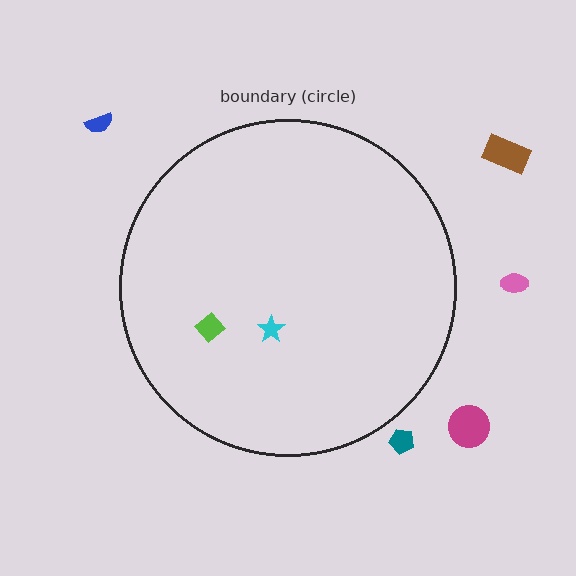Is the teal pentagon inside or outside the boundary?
Outside.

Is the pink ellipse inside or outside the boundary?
Outside.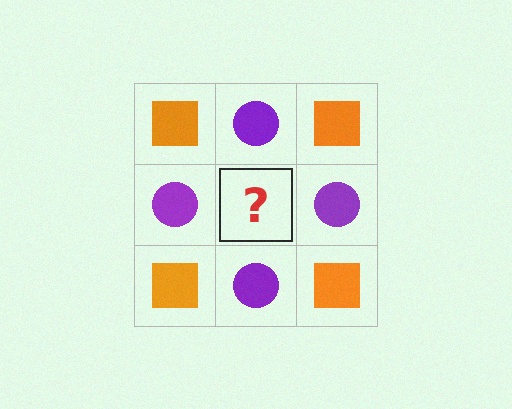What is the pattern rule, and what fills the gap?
The rule is that it alternates orange square and purple circle in a checkerboard pattern. The gap should be filled with an orange square.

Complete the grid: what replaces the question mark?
The question mark should be replaced with an orange square.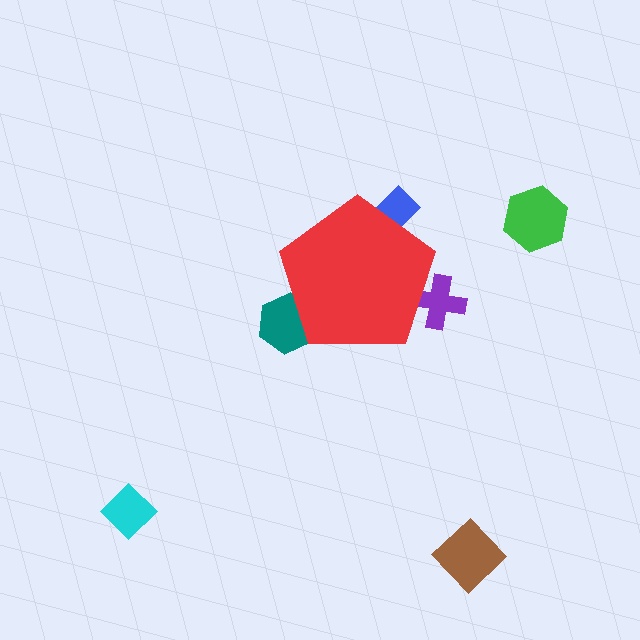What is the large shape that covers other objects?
A red pentagon.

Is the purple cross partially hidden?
Yes, the purple cross is partially hidden behind the red pentagon.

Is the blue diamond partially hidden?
Yes, the blue diamond is partially hidden behind the red pentagon.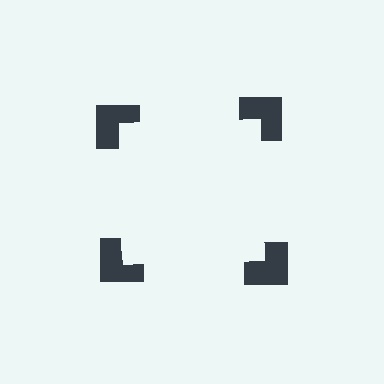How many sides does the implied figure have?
4 sides.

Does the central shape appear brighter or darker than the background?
It typically appears slightly brighter than the background, even though no actual brightness change is drawn.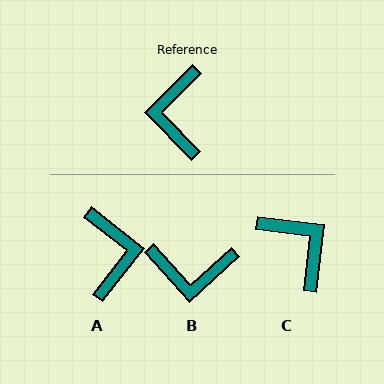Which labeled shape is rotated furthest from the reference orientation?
A, about 173 degrees away.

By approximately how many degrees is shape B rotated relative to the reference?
Approximately 88 degrees counter-clockwise.